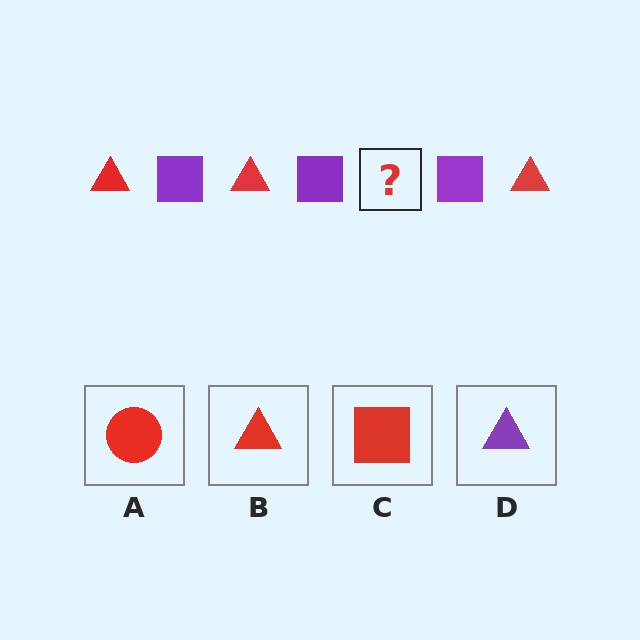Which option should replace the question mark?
Option B.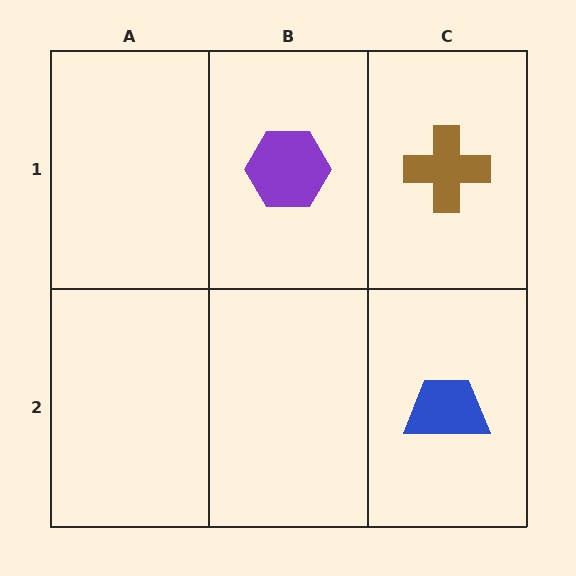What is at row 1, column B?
A purple hexagon.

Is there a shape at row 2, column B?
No, that cell is empty.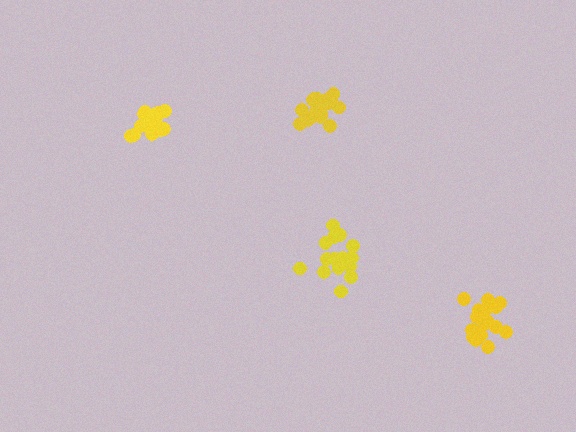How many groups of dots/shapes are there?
There are 4 groups.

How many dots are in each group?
Group 1: 18 dots, Group 2: 16 dots, Group 3: 19 dots, Group 4: 17 dots (70 total).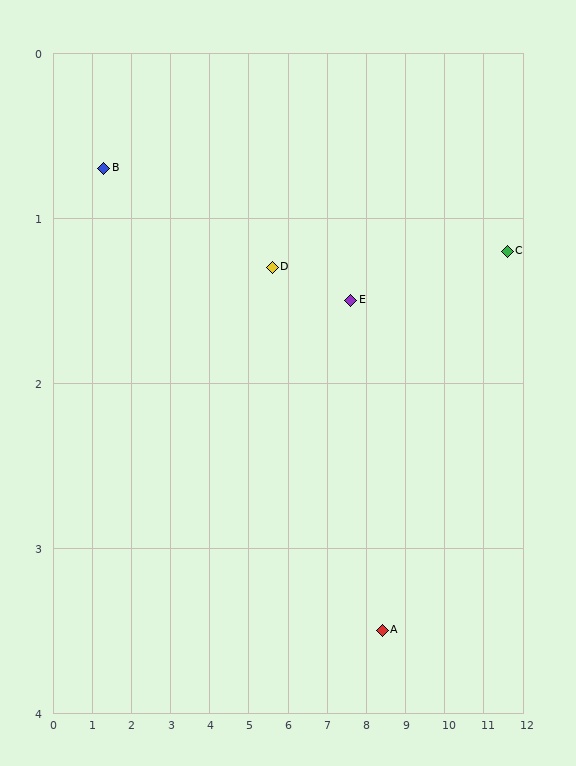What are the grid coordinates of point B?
Point B is at approximately (1.3, 0.7).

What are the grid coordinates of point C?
Point C is at approximately (11.6, 1.2).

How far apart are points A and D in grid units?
Points A and D are about 3.6 grid units apart.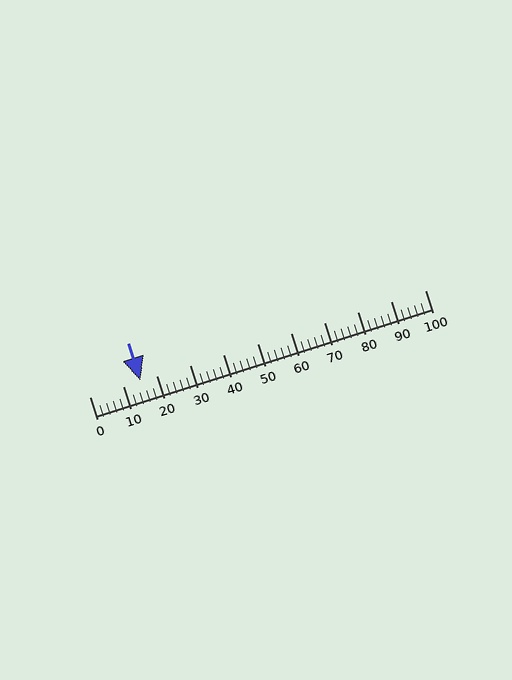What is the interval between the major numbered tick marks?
The major tick marks are spaced 10 units apart.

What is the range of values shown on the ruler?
The ruler shows values from 0 to 100.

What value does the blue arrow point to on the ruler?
The blue arrow points to approximately 15.